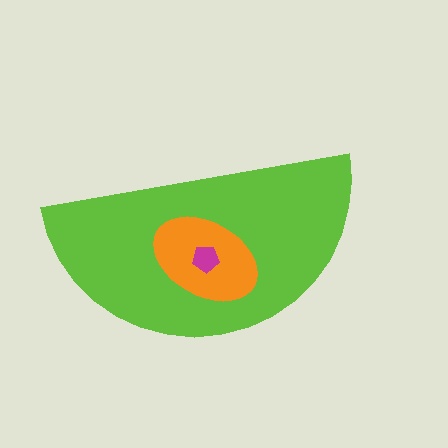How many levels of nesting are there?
3.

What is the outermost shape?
The lime semicircle.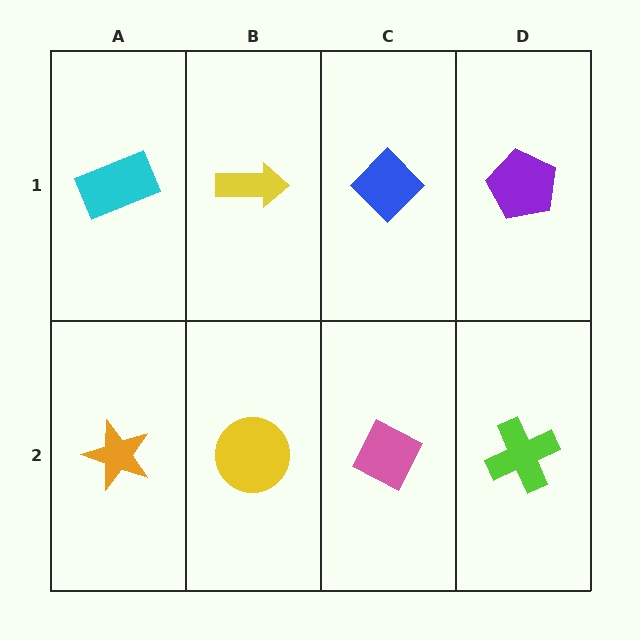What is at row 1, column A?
A cyan rectangle.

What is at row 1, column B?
A yellow arrow.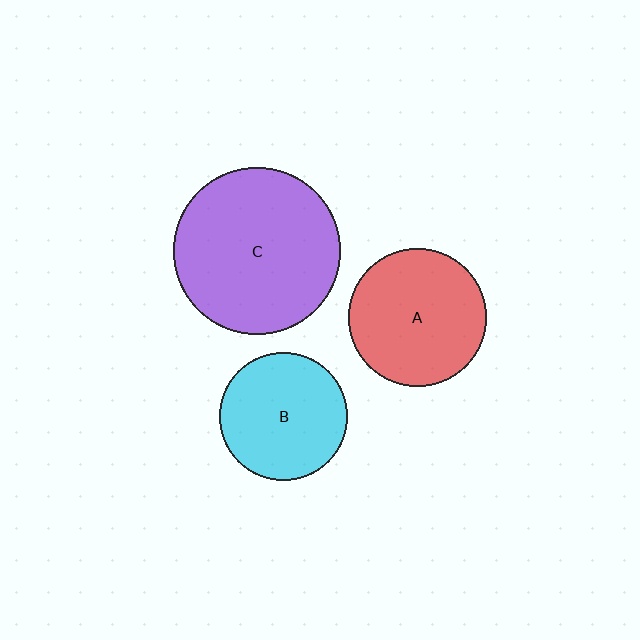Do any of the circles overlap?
No, none of the circles overlap.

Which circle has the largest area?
Circle C (purple).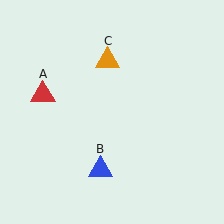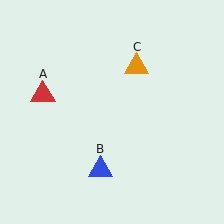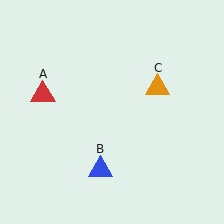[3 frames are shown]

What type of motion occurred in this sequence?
The orange triangle (object C) rotated clockwise around the center of the scene.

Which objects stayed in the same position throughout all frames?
Red triangle (object A) and blue triangle (object B) remained stationary.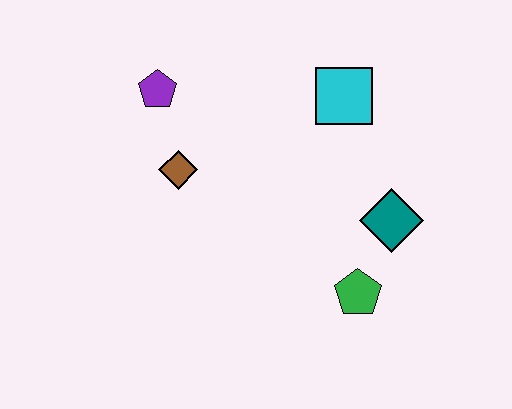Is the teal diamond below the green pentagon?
No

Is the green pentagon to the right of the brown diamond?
Yes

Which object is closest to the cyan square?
The teal diamond is closest to the cyan square.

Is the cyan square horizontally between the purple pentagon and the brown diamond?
No